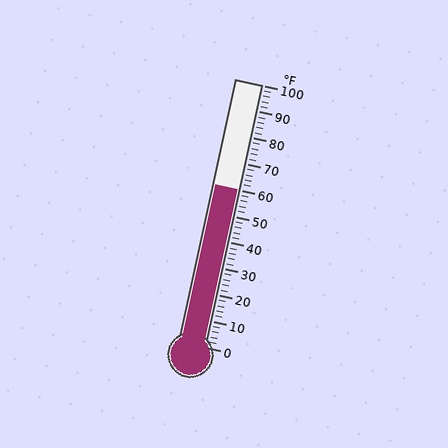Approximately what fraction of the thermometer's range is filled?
The thermometer is filled to approximately 60% of its range.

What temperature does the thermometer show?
The thermometer shows approximately 60°F.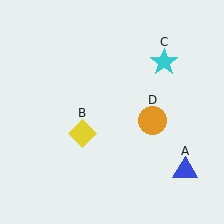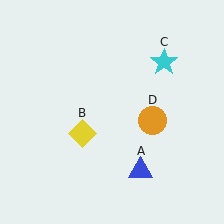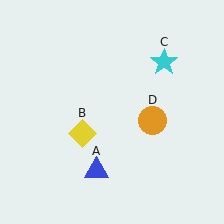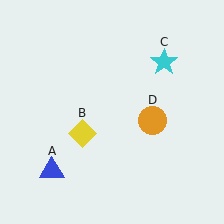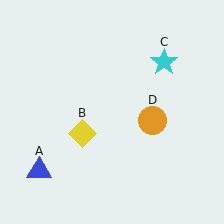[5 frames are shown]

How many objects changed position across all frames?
1 object changed position: blue triangle (object A).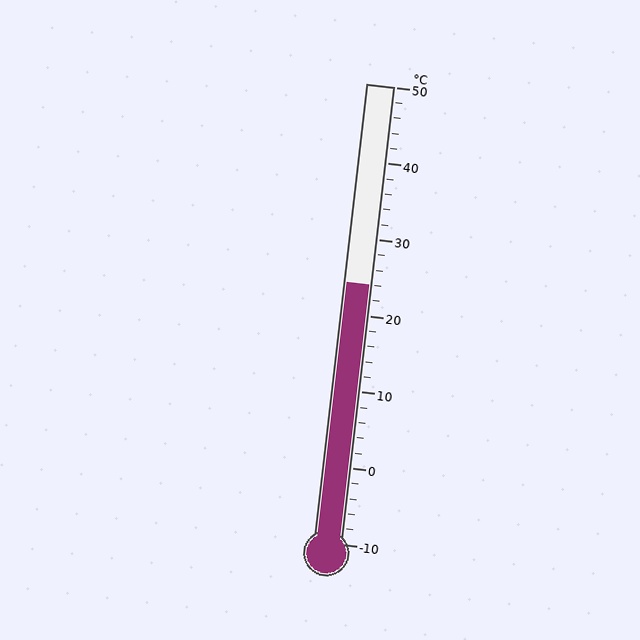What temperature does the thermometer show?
The thermometer shows approximately 24°C.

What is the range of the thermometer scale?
The thermometer scale ranges from -10°C to 50°C.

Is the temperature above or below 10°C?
The temperature is above 10°C.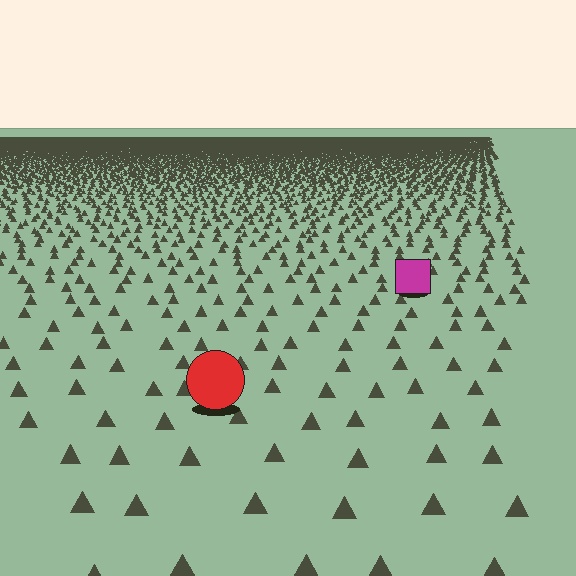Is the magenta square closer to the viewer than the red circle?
No. The red circle is closer — you can tell from the texture gradient: the ground texture is coarser near it.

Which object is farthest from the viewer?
The magenta square is farthest from the viewer. It appears smaller and the ground texture around it is denser.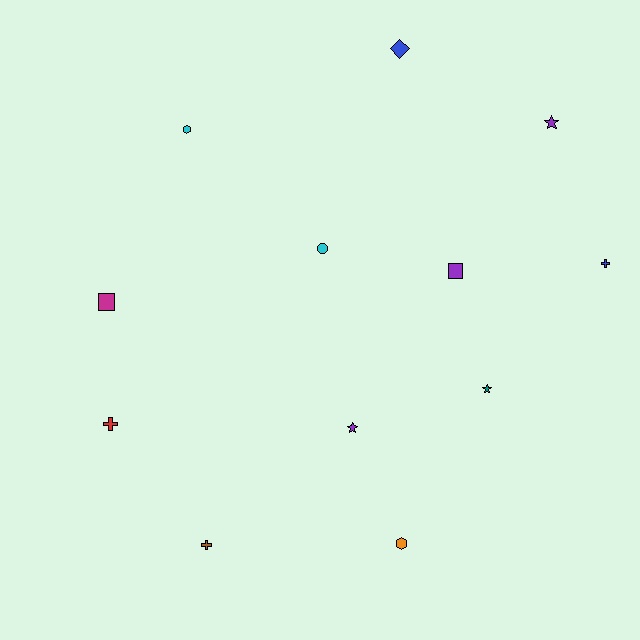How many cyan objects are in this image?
There are 2 cyan objects.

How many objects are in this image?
There are 12 objects.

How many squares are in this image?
There are 2 squares.